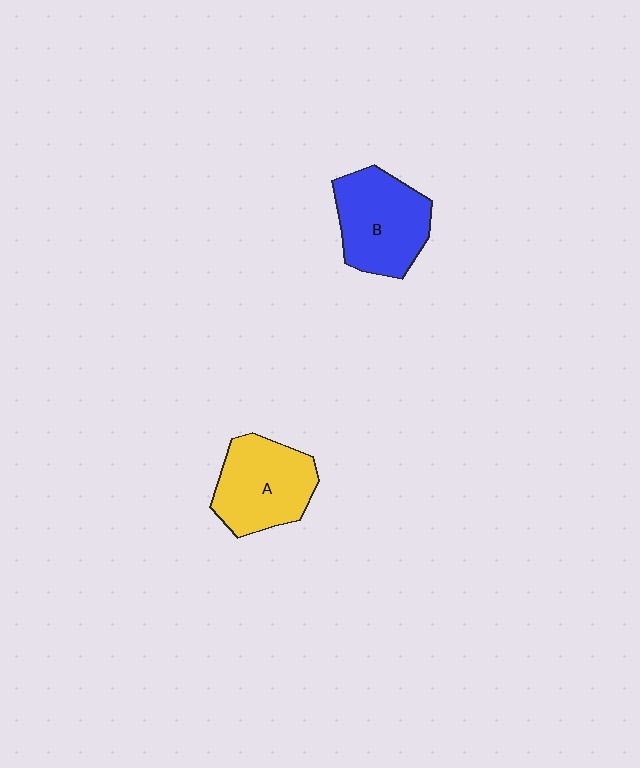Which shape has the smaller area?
Shape A (yellow).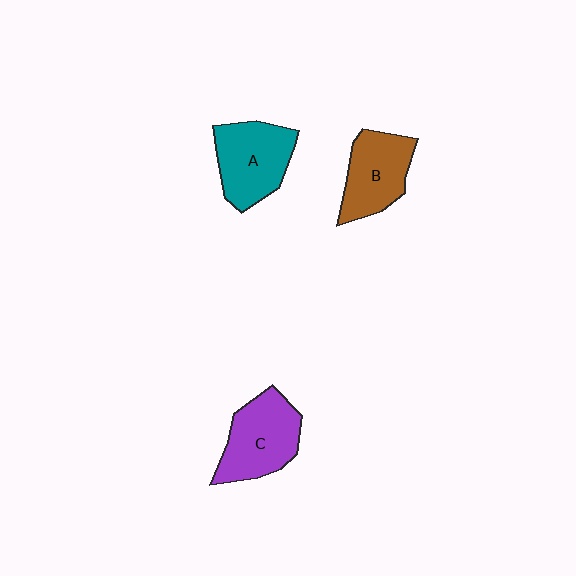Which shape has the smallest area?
Shape B (brown).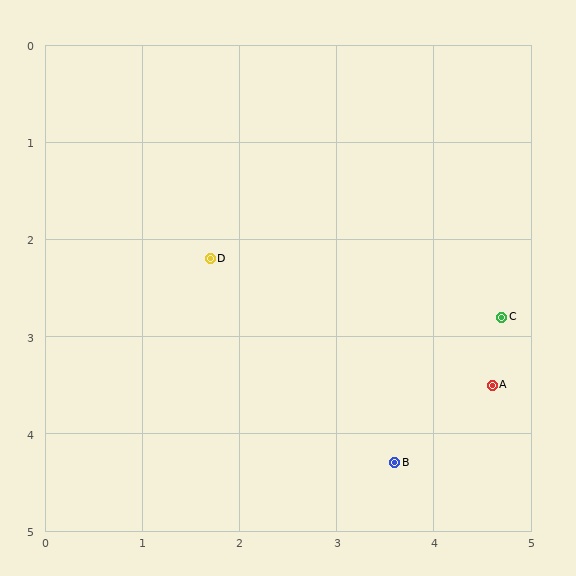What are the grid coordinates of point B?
Point B is at approximately (3.6, 4.3).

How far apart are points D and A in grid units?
Points D and A are about 3.2 grid units apart.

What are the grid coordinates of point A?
Point A is at approximately (4.6, 3.5).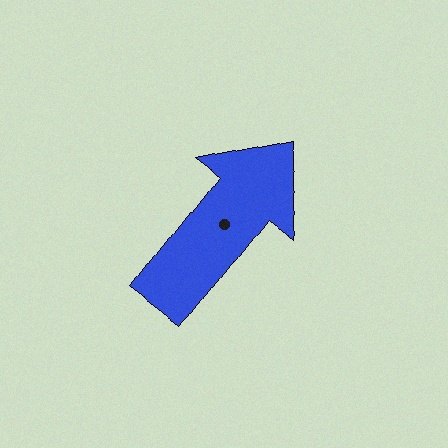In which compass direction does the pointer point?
Northeast.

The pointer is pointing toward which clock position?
Roughly 1 o'clock.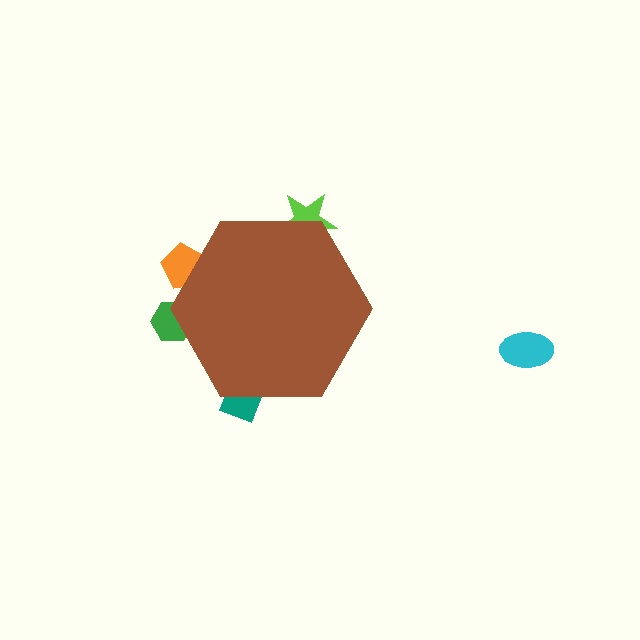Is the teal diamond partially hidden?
Yes, the teal diamond is partially hidden behind the brown hexagon.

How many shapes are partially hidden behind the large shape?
4 shapes are partially hidden.